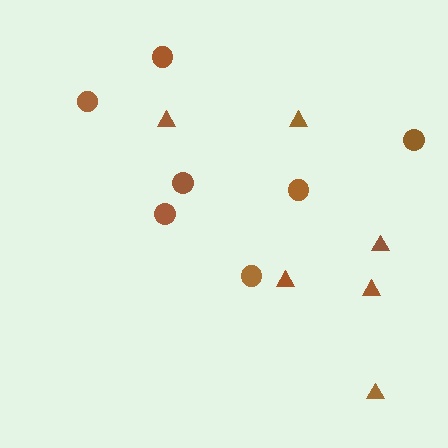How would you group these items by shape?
There are 2 groups: one group of triangles (6) and one group of circles (7).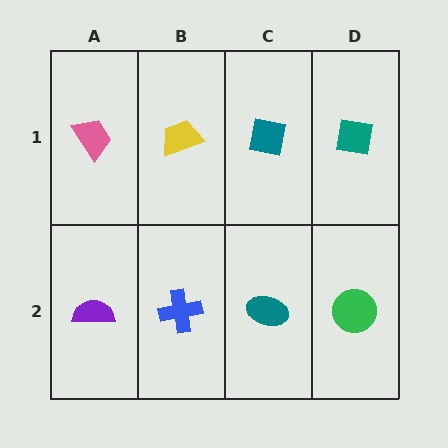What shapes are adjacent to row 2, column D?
A teal square (row 1, column D), a teal ellipse (row 2, column C).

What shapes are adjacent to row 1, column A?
A purple semicircle (row 2, column A), a yellow trapezoid (row 1, column B).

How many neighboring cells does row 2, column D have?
2.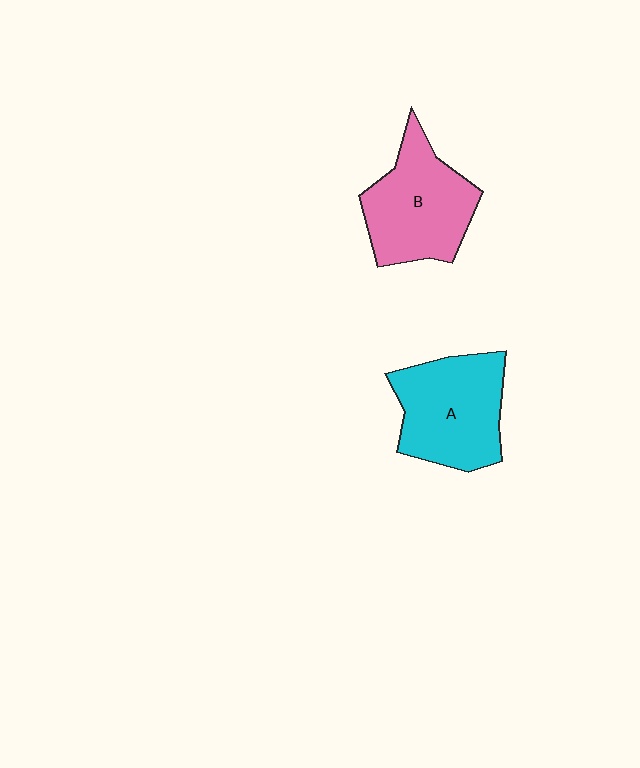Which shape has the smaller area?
Shape B (pink).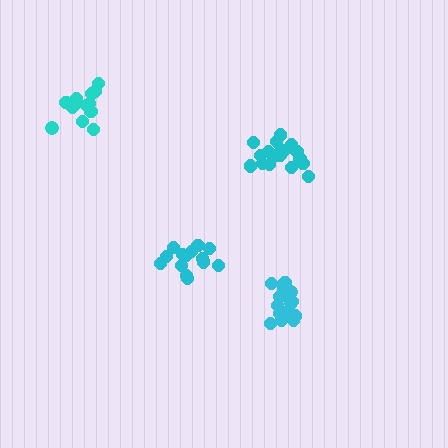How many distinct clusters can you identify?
There are 4 distinct clusters.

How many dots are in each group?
Group 1: 14 dots, Group 2: 13 dots, Group 3: 14 dots, Group 4: 18 dots (59 total).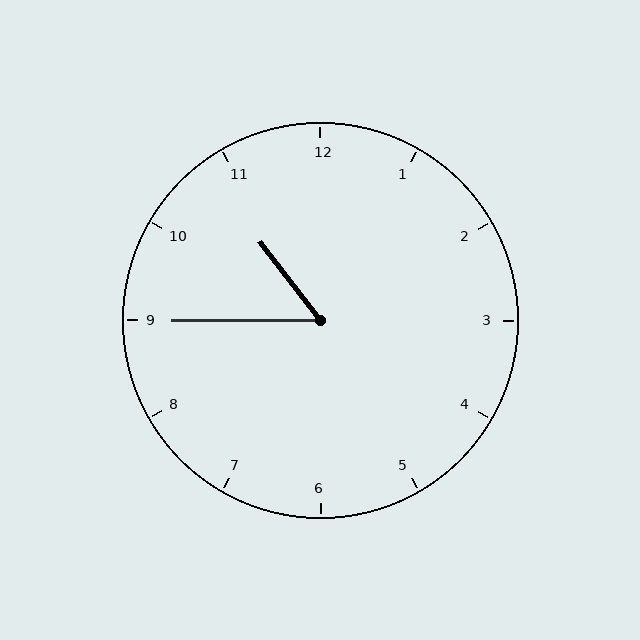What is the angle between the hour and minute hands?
Approximately 52 degrees.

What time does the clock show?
10:45.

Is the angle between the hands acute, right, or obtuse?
It is acute.